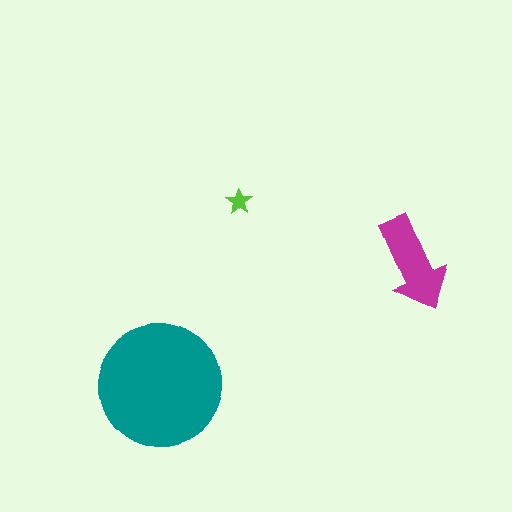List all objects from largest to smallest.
The teal circle, the magenta arrow, the lime star.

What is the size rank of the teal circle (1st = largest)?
1st.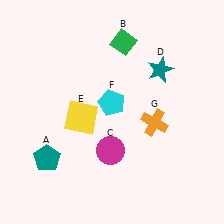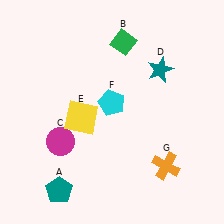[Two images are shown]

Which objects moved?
The objects that moved are: the teal pentagon (A), the magenta circle (C), the orange cross (G).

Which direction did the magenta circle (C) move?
The magenta circle (C) moved left.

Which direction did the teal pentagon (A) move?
The teal pentagon (A) moved down.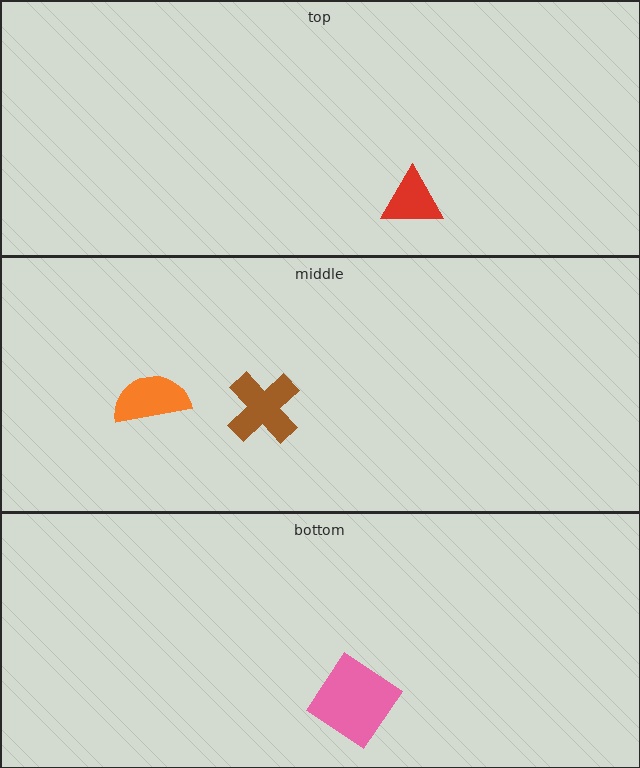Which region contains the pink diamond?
The bottom region.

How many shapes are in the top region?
1.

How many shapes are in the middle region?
2.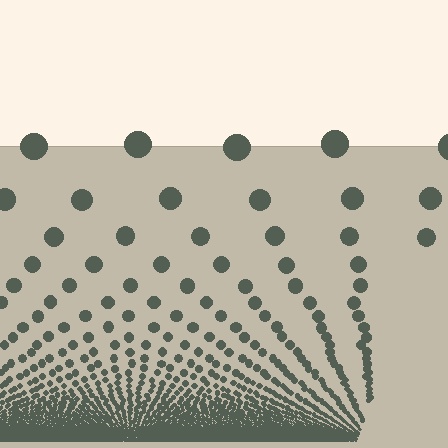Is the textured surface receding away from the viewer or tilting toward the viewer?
The surface appears to tilt toward the viewer. Texture elements get larger and sparser toward the top.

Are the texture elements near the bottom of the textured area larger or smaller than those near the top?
Smaller. The gradient is inverted — elements near the bottom are smaller and denser.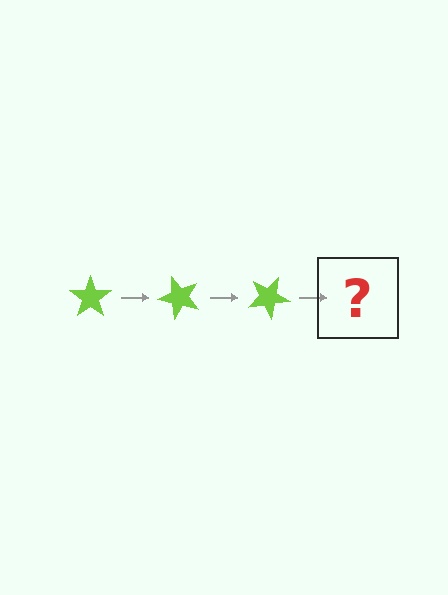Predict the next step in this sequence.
The next step is a lime star rotated 150 degrees.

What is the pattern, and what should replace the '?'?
The pattern is that the star rotates 50 degrees each step. The '?' should be a lime star rotated 150 degrees.